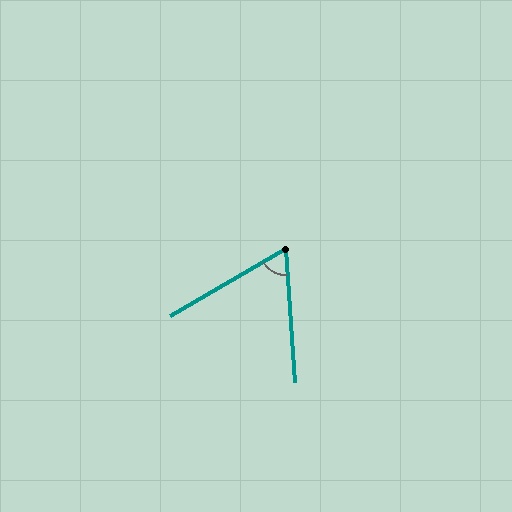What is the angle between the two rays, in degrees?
Approximately 64 degrees.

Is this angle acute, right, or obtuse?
It is acute.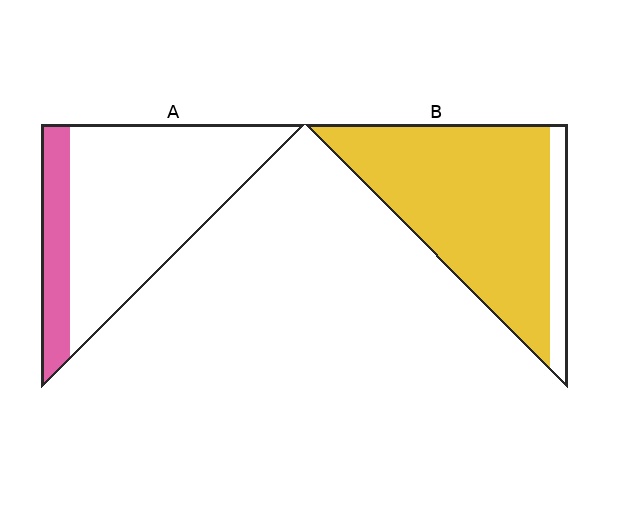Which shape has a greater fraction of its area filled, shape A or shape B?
Shape B.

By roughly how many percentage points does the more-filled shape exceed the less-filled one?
By roughly 65 percentage points (B over A).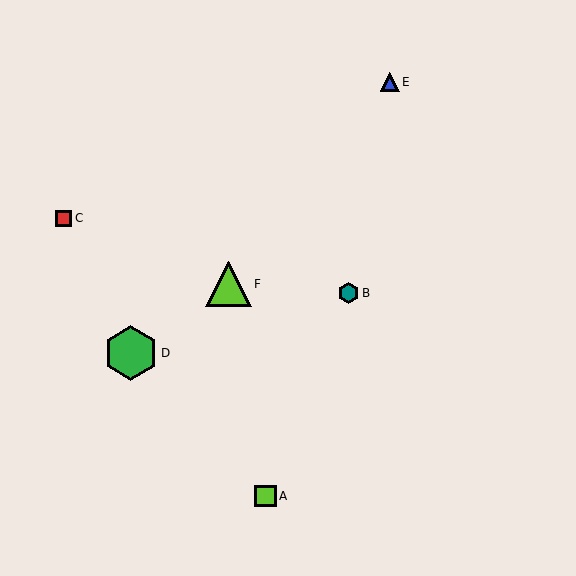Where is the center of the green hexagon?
The center of the green hexagon is at (131, 353).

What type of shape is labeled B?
Shape B is a teal hexagon.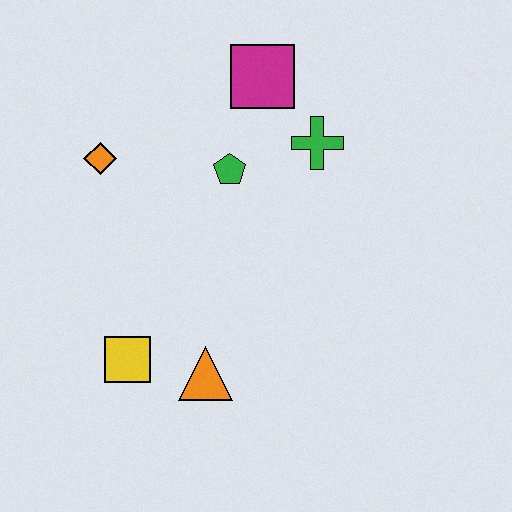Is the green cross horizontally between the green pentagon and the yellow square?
No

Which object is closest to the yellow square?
The orange triangle is closest to the yellow square.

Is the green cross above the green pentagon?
Yes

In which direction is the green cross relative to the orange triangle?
The green cross is above the orange triangle.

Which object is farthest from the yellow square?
The magenta square is farthest from the yellow square.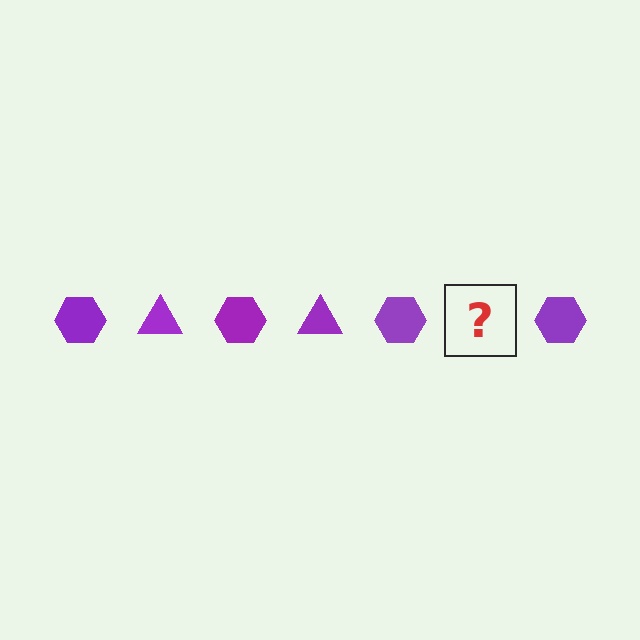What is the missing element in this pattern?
The missing element is a purple triangle.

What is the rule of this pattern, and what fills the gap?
The rule is that the pattern cycles through hexagon, triangle shapes in purple. The gap should be filled with a purple triangle.